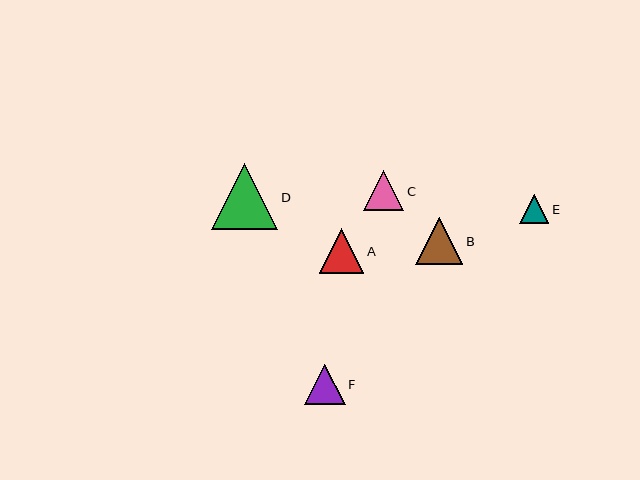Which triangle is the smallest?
Triangle E is the smallest with a size of approximately 29 pixels.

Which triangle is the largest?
Triangle D is the largest with a size of approximately 67 pixels.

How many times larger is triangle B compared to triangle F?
Triangle B is approximately 1.2 times the size of triangle F.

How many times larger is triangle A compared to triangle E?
Triangle A is approximately 1.5 times the size of triangle E.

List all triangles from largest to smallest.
From largest to smallest: D, B, A, C, F, E.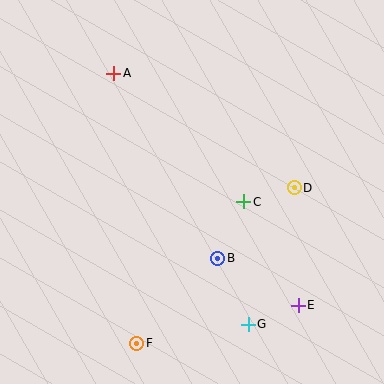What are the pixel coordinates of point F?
Point F is at (137, 343).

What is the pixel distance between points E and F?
The distance between E and F is 166 pixels.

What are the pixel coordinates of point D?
Point D is at (294, 188).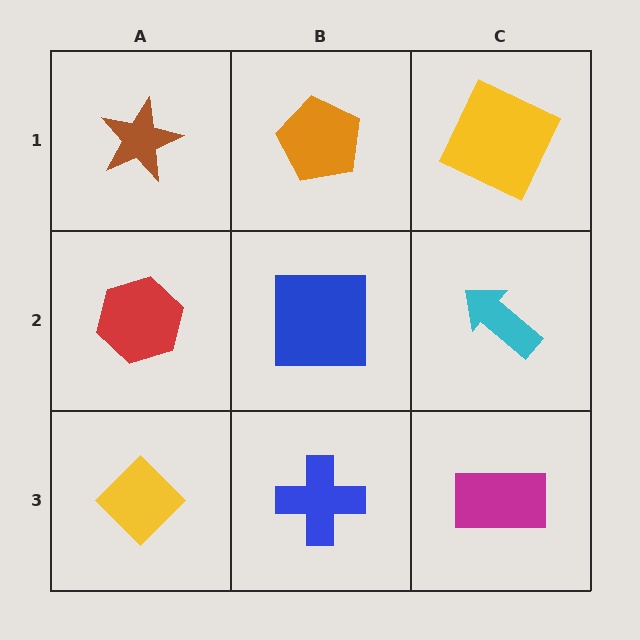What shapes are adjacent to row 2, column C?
A yellow square (row 1, column C), a magenta rectangle (row 3, column C), a blue square (row 2, column B).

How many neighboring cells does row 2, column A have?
3.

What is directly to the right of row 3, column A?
A blue cross.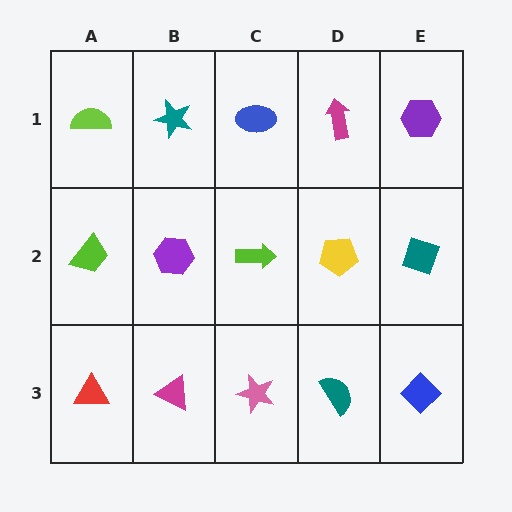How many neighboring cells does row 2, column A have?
3.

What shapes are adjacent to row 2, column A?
A lime semicircle (row 1, column A), a red triangle (row 3, column A), a purple hexagon (row 2, column B).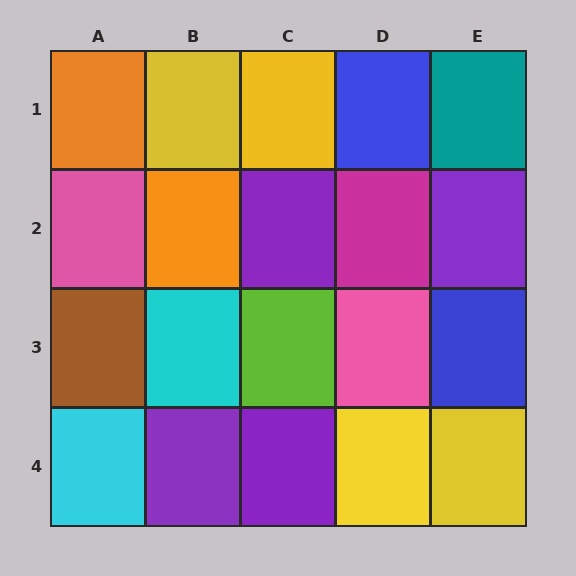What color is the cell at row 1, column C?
Yellow.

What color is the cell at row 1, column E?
Teal.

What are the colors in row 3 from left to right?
Brown, cyan, lime, pink, blue.